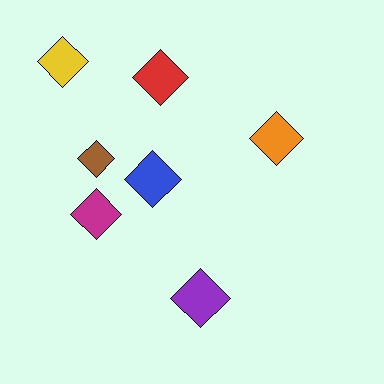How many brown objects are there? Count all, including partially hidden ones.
There is 1 brown object.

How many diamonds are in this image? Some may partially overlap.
There are 7 diamonds.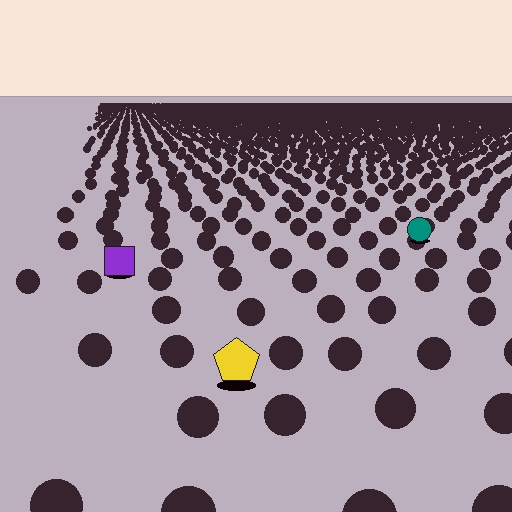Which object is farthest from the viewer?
The teal circle is farthest from the viewer. It appears smaller and the ground texture around it is denser.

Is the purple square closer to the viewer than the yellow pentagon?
No. The yellow pentagon is closer — you can tell from the texture gradient: the ground texture is coarser near it.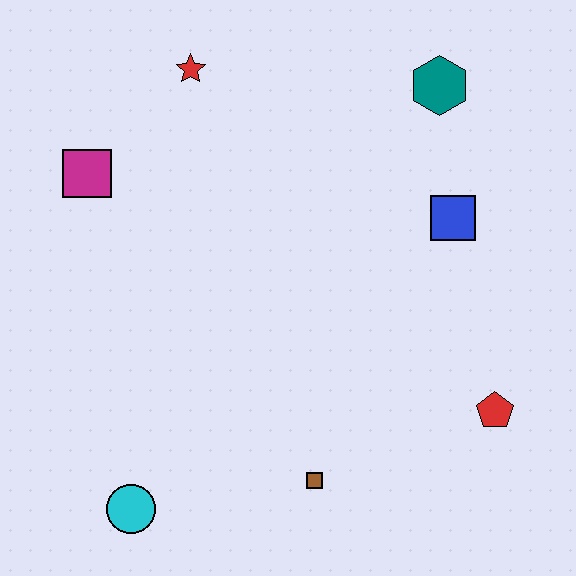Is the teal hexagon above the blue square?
Yes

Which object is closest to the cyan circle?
The brown square is closest to the cyan circle.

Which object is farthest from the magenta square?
The red pentagon is farthest from the magenta square.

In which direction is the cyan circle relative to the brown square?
The cyan circle is to the left of the brown square.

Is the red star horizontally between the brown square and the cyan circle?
Yes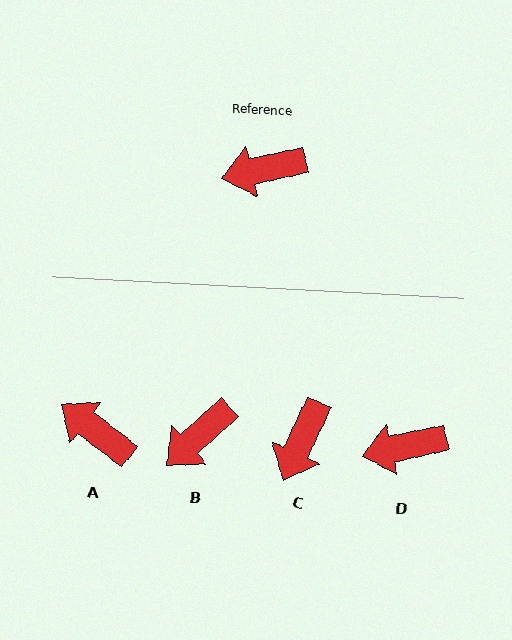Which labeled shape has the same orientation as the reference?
D.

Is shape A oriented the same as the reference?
No, it is off by about 49 degrees.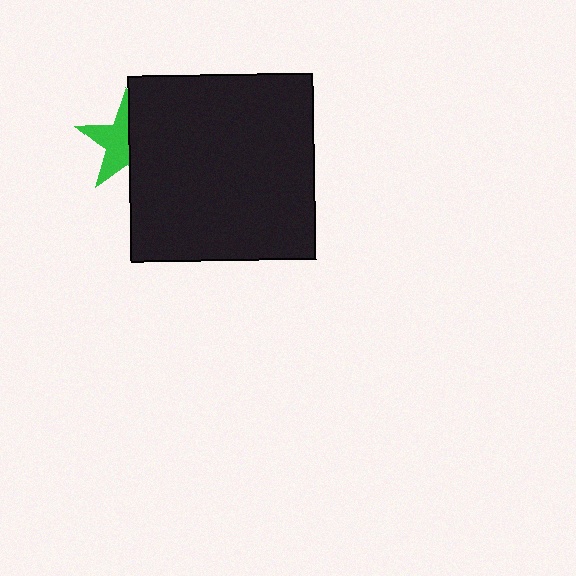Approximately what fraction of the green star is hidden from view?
Roughly 46% of the green star is hidden behind the black square.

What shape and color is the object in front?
The object in front is a black square.